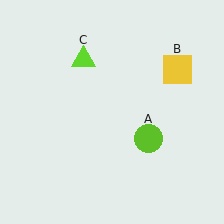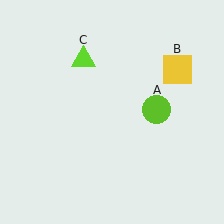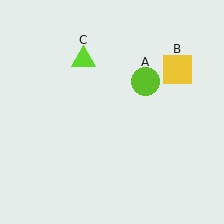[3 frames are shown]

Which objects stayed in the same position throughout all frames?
Yellow square (object B) and lime triangle (object C) remained stationary.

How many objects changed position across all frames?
1 object changed position: lime circle (object A).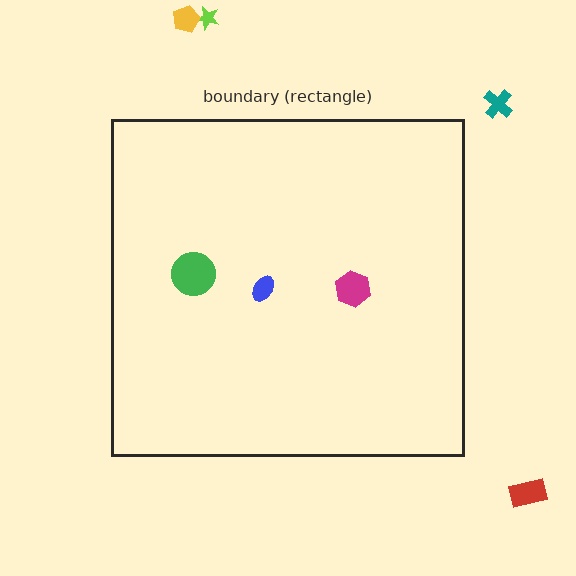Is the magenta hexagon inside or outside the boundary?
Inside.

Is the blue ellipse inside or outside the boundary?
Inside.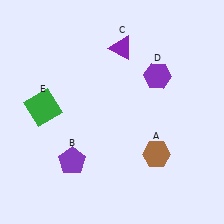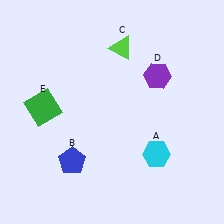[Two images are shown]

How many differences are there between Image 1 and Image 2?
There are 3 differences between the two images.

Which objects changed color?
A changed from brown to cyan. B changed from purple to blue. C changed from purple to lime.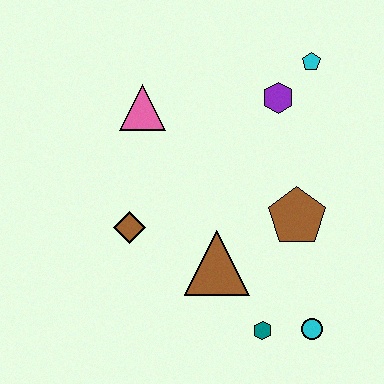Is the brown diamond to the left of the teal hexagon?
Yes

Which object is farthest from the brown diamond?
The cyan pentagon is farthest from the brown diamond.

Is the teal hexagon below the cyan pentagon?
Yes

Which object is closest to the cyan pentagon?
The purple hexagon is closest to the cyan pentagon.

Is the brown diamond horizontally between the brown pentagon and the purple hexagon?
No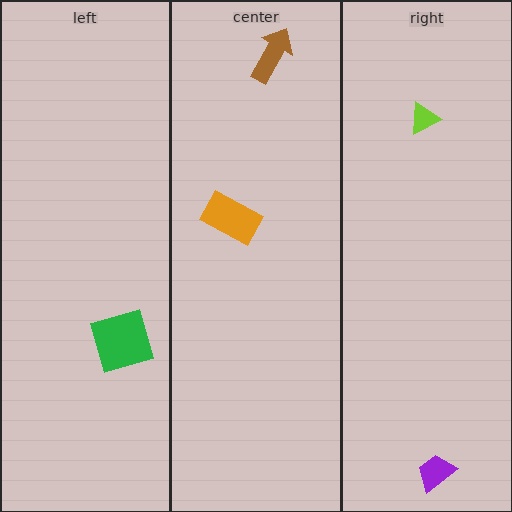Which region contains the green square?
The left region.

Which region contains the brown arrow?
The center region.